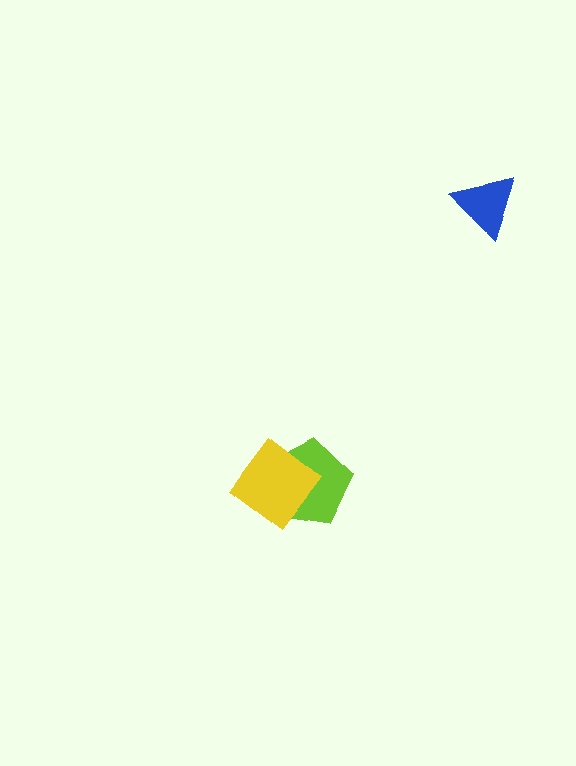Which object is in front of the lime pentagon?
The yellow diamond is in front of the lime pentagon.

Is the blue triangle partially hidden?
No, no other shape covers it.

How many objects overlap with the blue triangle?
0 objects overlap with the blue triangle.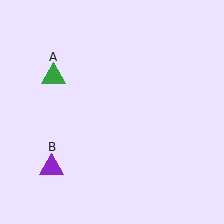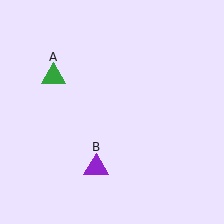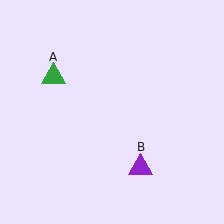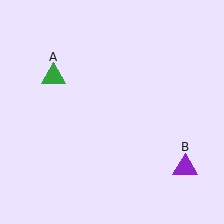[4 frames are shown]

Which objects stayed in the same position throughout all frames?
Green triangle (object A) remained stationary.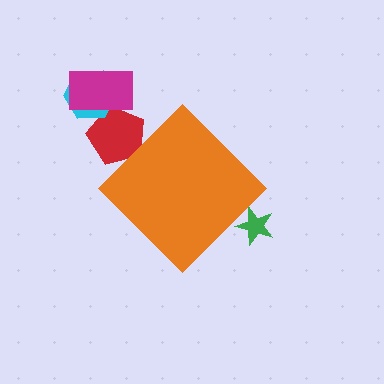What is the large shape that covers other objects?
An orange diamond.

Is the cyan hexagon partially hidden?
No, the cyan hexagon is fully visible.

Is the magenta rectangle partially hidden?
No, the magenta rectangle is fully visible.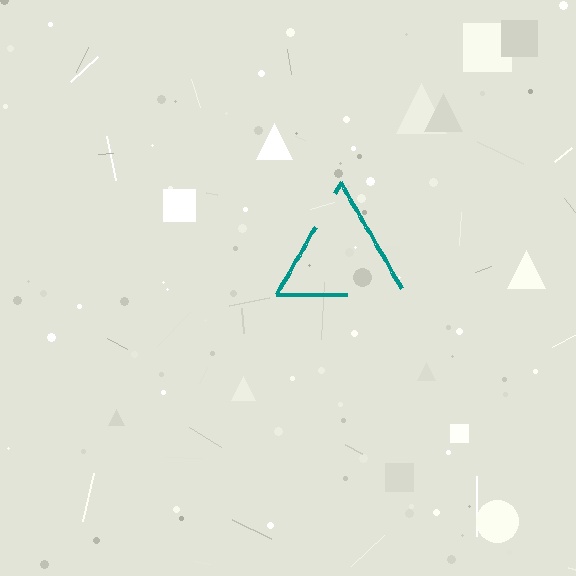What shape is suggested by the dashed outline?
The dashed outline suggests a triangle.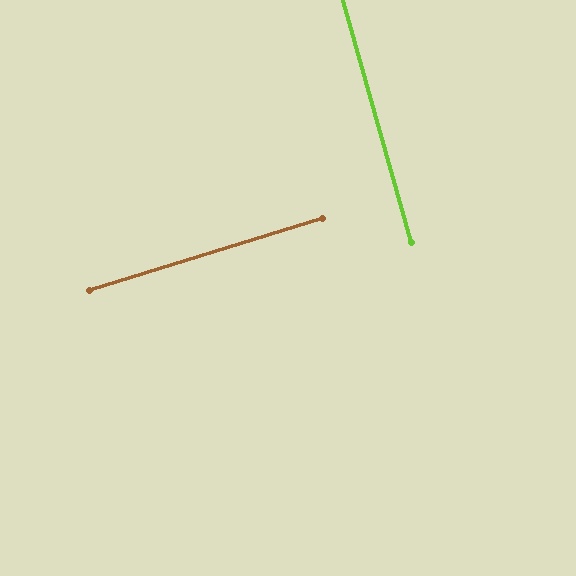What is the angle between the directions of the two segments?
Approximately 88 degrees.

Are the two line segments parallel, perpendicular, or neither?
Perpendicular — they meet at approximately 88°.